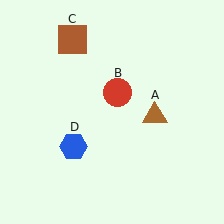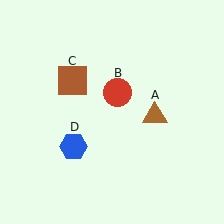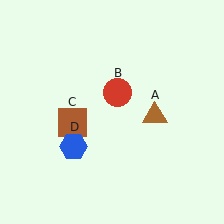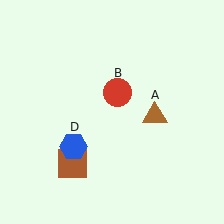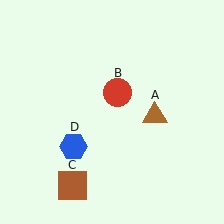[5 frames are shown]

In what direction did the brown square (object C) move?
The brown square (object C) moved down.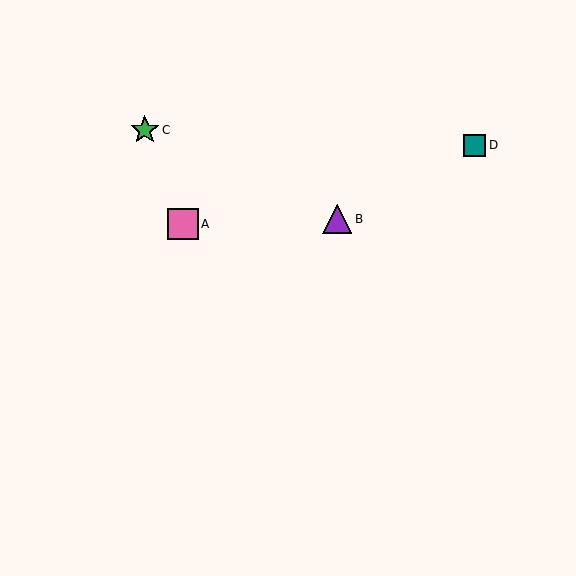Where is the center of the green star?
The center of the green star is at (145, 130).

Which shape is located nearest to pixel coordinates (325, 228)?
The purple triangle (labeled B) at (337, 219) is nearest to that location.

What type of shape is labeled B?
Shape B is a purple triangle.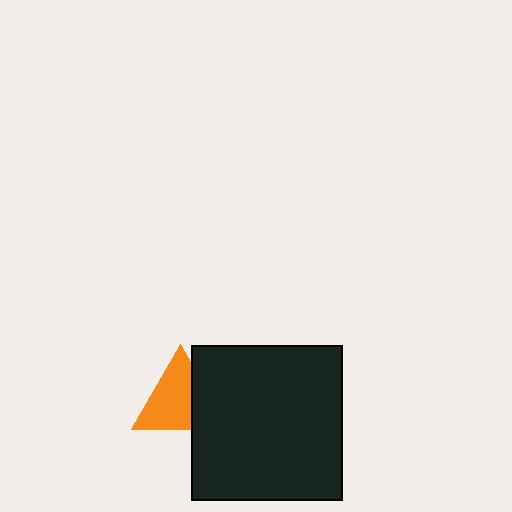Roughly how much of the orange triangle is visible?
Most of it is visible (roughly 70%).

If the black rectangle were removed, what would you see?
You would see the complete orange triangle.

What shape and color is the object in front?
The object in front is a black rectangle.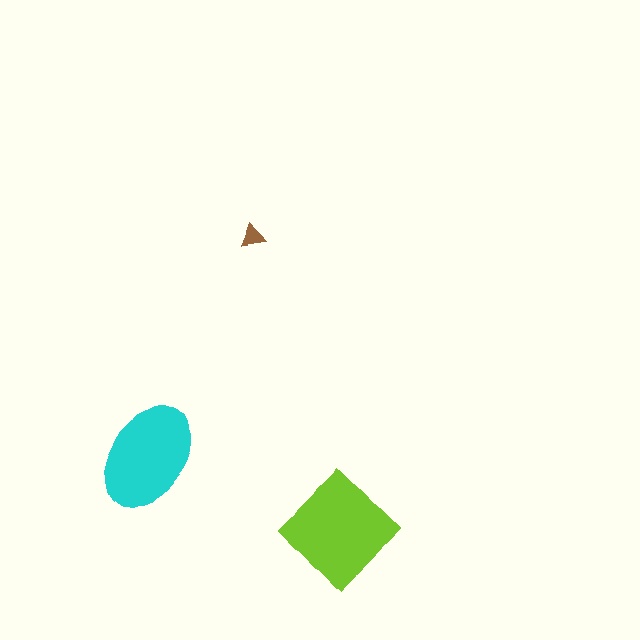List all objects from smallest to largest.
The brown triangle, the cyan ellipse, the lime diamond.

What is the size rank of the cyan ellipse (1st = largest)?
2nd.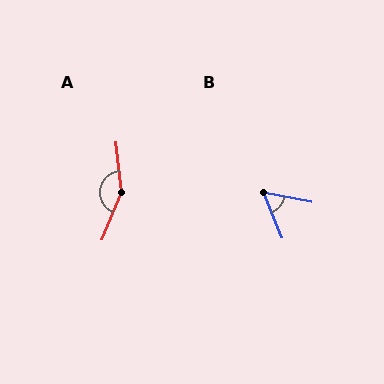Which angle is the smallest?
B, at approximately 57 degrees.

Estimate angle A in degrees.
Approximately 152 degrees.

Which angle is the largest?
A, at approximately 152 degrees.